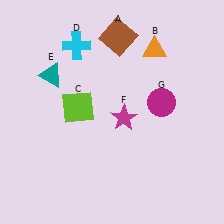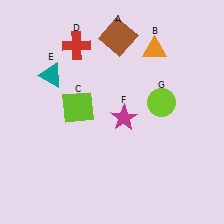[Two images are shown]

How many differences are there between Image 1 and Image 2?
There are 2 differences between the two images.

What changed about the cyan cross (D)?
In Image 1, D is cyan. In Image 2, it changed to red.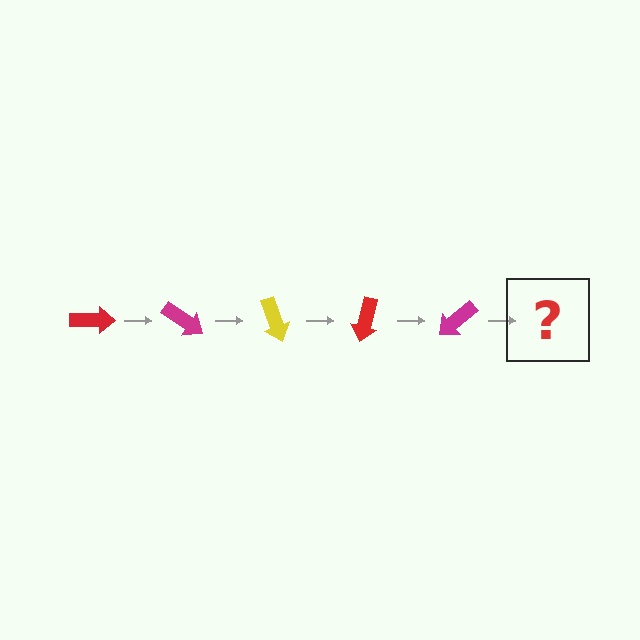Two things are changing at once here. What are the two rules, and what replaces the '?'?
The two rules are that it rotates 35 degrees each step and the color cycles through red, magenta, and yellow. The '?' should be a yellow arrow, rotated 175 degrees from the start.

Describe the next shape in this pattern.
It should be a yellow arrow, rotated 175 degrees from the start.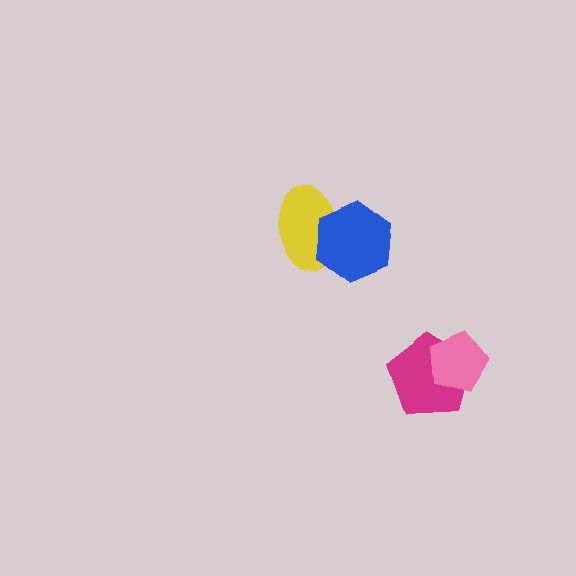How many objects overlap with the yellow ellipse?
1 object overlaps with the yellow ellipse.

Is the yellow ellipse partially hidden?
Yes, it is partially covered by another shape.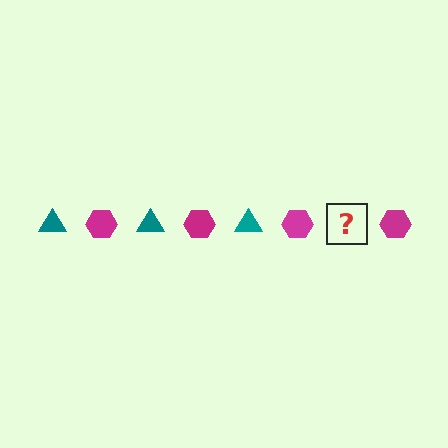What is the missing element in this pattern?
The missing element is a teal triangle.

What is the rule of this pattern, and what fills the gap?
The rule is that the pattern alternates between teal triangle and magenta hexagon. The gap should be filled with a teal triangle.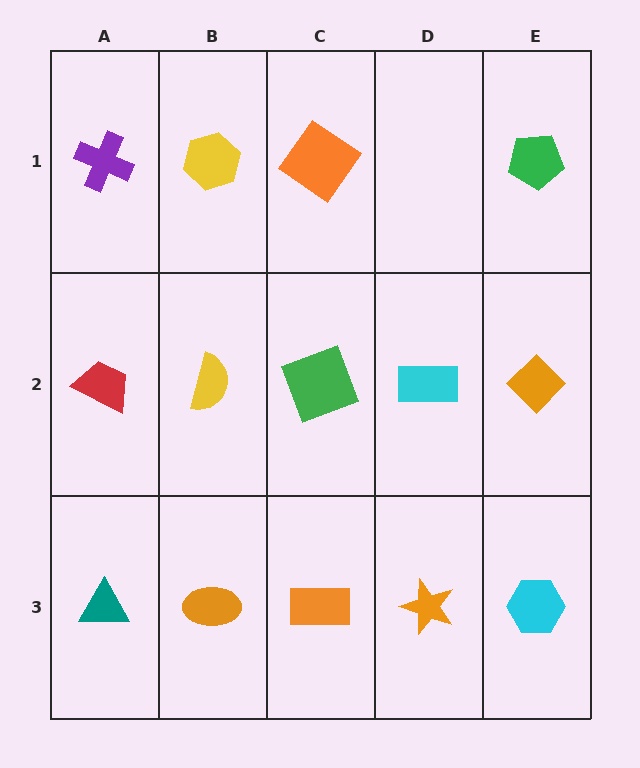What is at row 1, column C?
An orange diamond.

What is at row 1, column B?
A yellow hexagon.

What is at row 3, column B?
An orange ellipse.